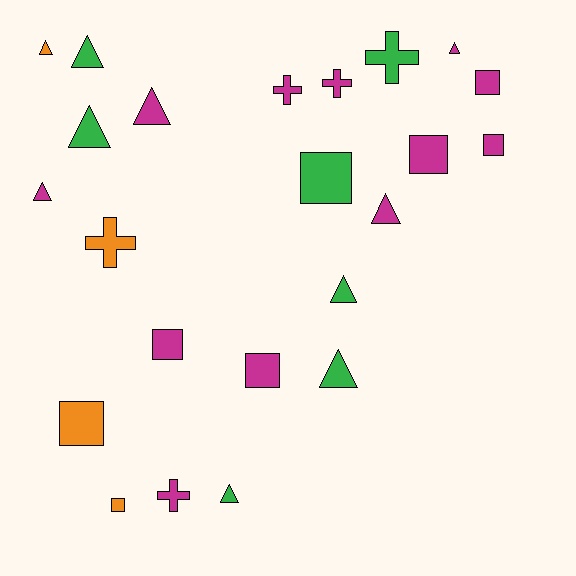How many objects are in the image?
There are 23 objects.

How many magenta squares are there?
There are 5 magenta squares.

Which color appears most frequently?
Magenta, with 12 objects.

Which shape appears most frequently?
Triangle, with 10 objects.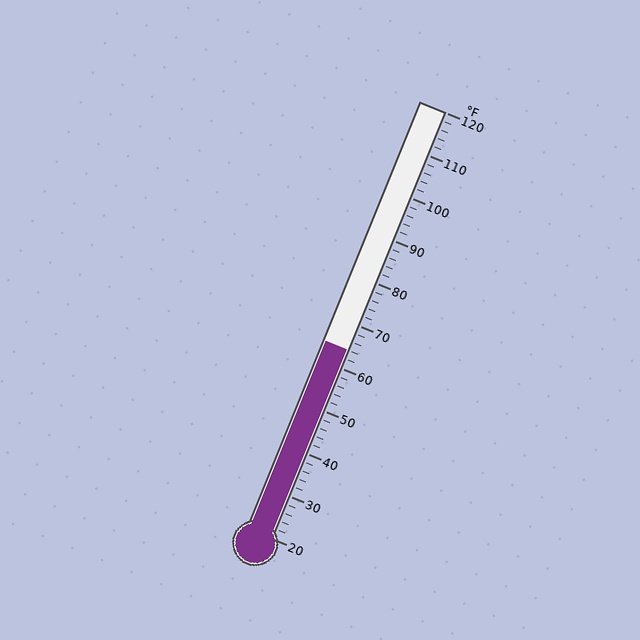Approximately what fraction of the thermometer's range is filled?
The thermometer is filled to approximately 45% of its range.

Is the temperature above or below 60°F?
The temperature is above 60°F.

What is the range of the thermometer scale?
The thermometer scale ranges from 20°F to 120°F.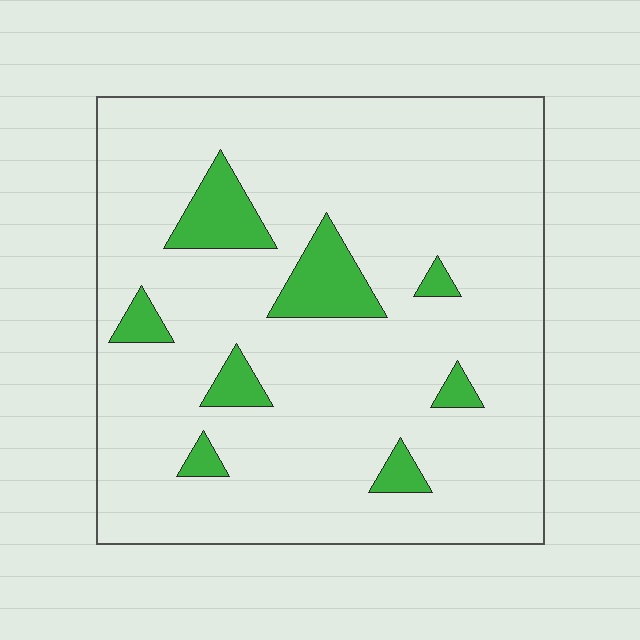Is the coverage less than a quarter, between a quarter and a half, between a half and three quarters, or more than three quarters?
Less than a quarter.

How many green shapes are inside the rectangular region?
8.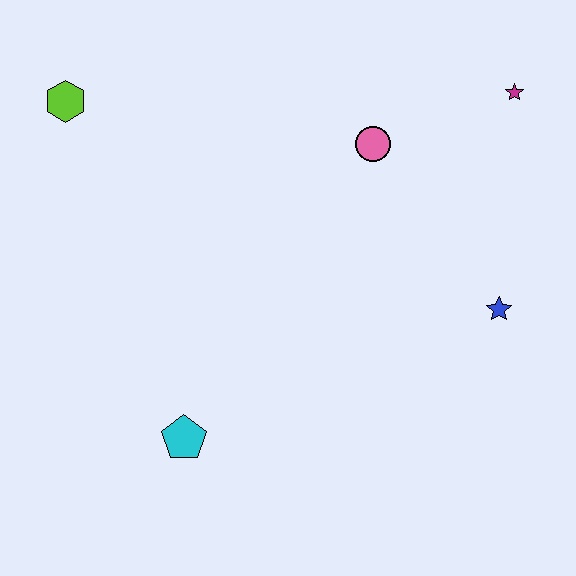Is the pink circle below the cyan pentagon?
No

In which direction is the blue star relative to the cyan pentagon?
The blue star is to the right of the cyan pentagon.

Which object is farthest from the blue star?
The lime hexagon is farthest from the blue star.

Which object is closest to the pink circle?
The magenta star is closest to the pink circle.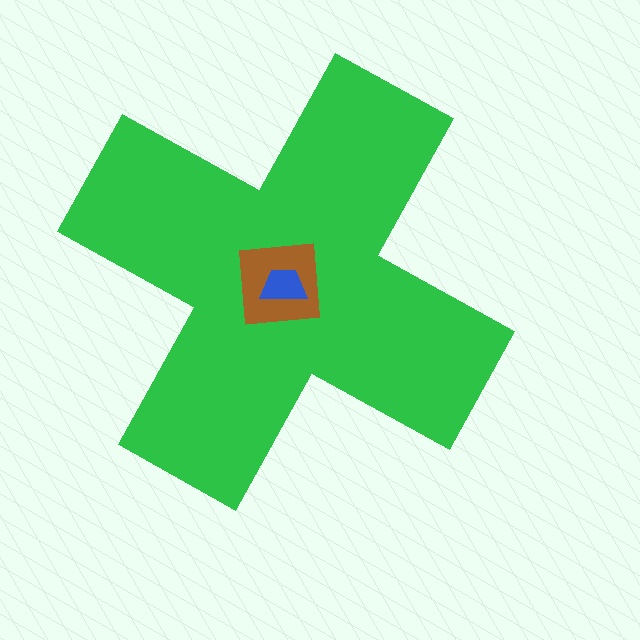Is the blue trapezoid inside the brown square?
Yes.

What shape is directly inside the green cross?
The brown square.